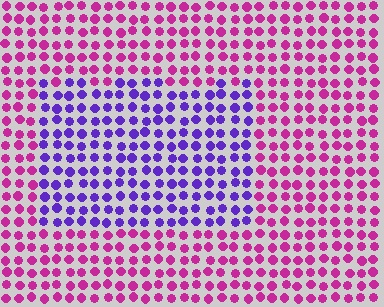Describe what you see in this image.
The image is filled with small magenta elements in a uniform arrangement. A rectangle-shaped region is visible where the elements are tinted to a slightly different hue, forming a subtle color boundary.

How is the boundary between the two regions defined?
The boundary is defined purely by a slight shift in hue (about 56 degrees). Spacing, size, and orientation are identical on both sides.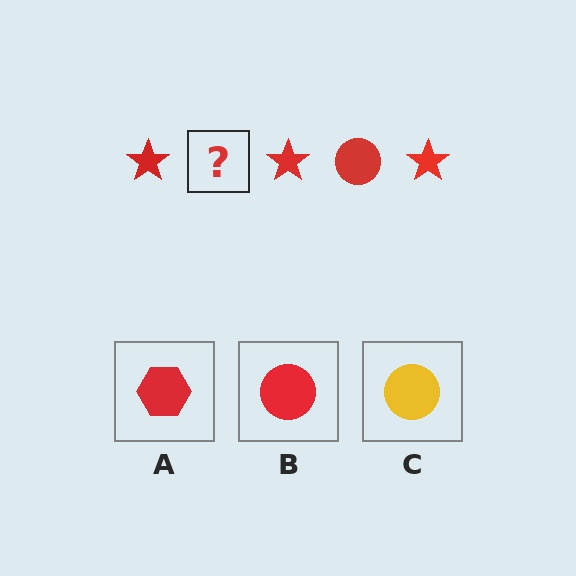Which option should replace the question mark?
Option B.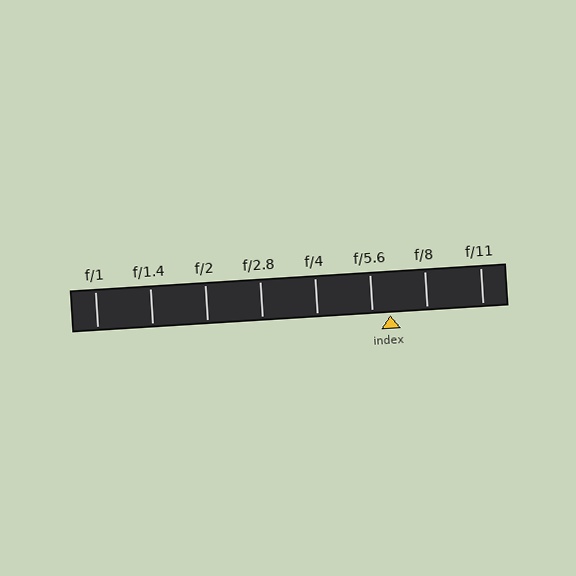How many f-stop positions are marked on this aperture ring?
There are 8 f-stop positions marked.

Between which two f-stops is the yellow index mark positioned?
The index mark is between f/5.6 and f/8.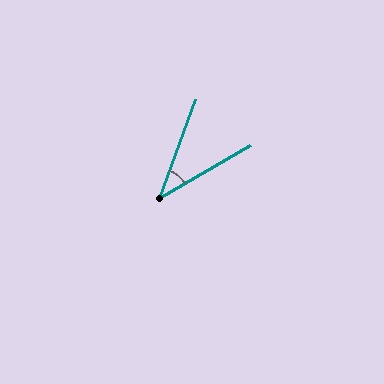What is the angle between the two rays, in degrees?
Approximately 40 degrees.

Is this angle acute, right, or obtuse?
It is acute.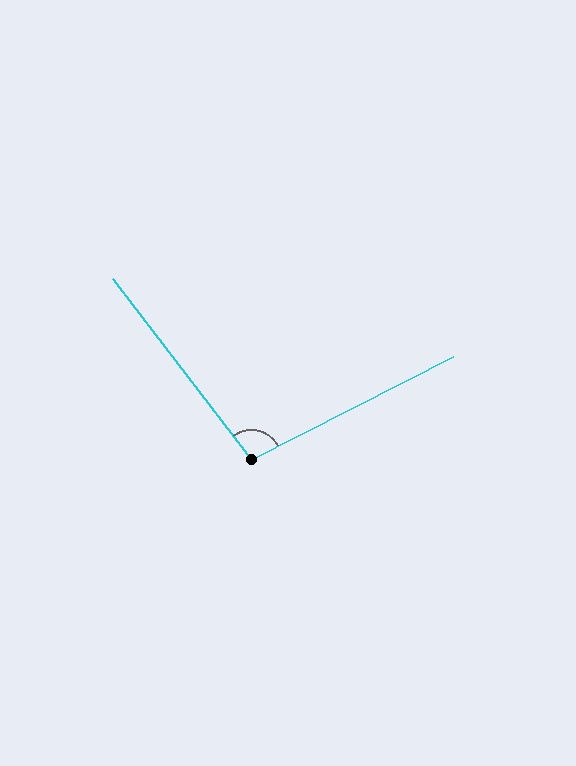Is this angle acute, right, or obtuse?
It is obtuse.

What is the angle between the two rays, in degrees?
Approximately 100 degrees.